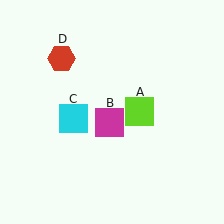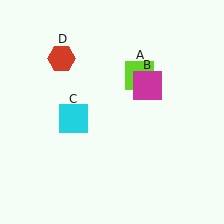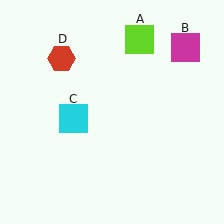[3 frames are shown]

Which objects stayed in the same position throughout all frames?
Cyan square (object C) and red hexagon (object D) remained stationary.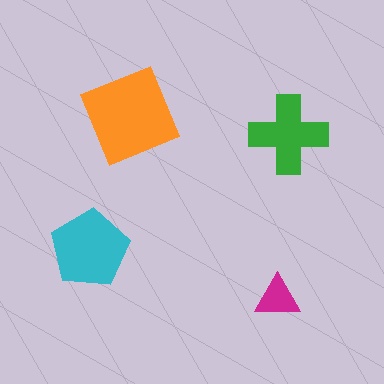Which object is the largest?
The orange diamond.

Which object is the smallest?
The magenta triangle.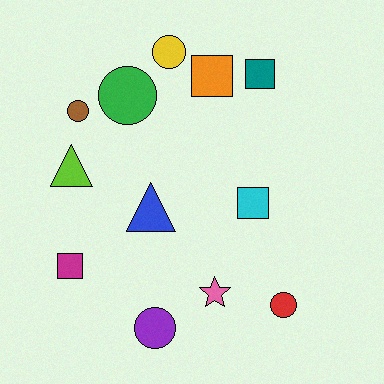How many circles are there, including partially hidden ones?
There are 5 circles.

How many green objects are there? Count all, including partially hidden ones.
There is 1 green object.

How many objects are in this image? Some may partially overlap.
There are 12 objects.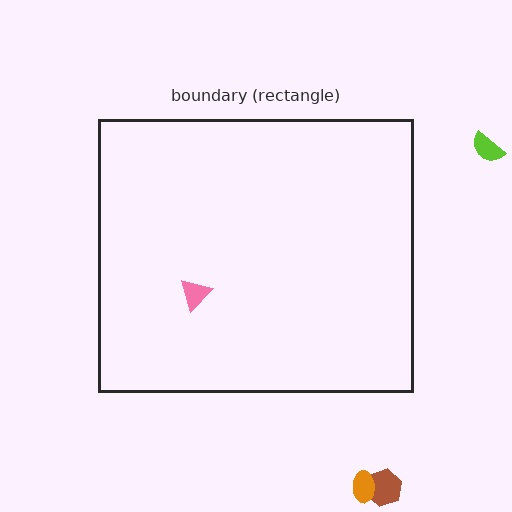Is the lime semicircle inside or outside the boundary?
Outside.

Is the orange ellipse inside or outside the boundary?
Outside.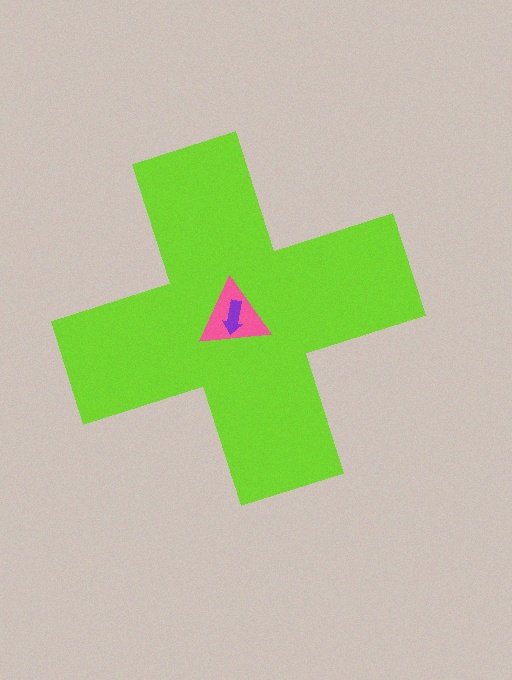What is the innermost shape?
The purple arrow.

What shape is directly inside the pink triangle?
The purple arrow.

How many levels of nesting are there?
3.